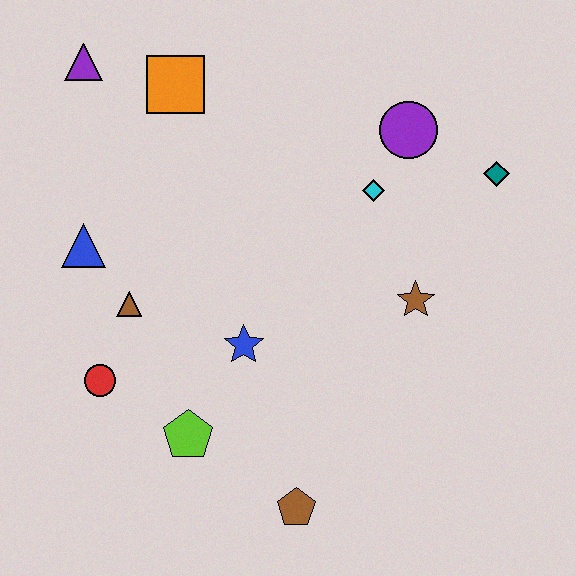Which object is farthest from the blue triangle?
The teal diamond is farthest from the blue triangle.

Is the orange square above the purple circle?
Yes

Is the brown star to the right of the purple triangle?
Yes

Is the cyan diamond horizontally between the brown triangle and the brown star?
Yes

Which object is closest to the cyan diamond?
The purple circle is closest to the cyan diamond.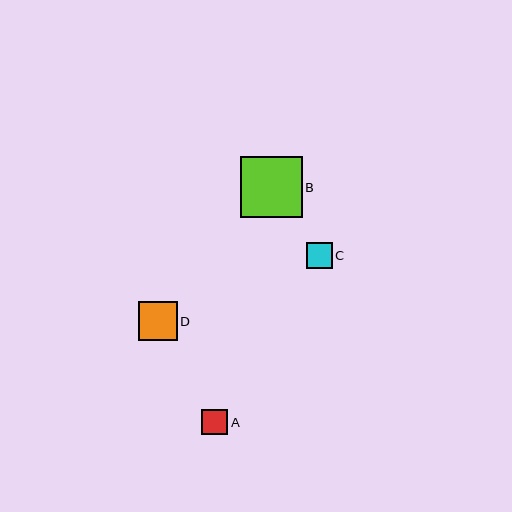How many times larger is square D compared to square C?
Square D is approximately 1.5 times the size of square C.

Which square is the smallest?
Square A is the smallest with a size of approximately 26 pixels.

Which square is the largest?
Square B is the largest with a size of approximately 61 pixels.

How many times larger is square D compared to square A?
Square D is approximately 1.5 times the size of square A.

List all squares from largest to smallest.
From largest to smallest: B, D, C, A.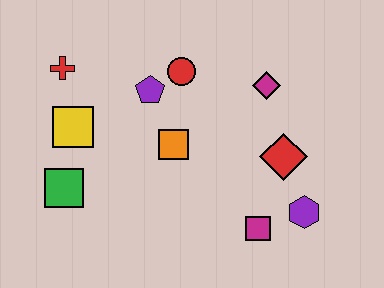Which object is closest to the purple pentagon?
The red circle is closest to the purple pentagon.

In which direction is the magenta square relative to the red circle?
The magenta square is below the red circle.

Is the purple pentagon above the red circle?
No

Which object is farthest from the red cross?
The purple hexagon is farthest from the red cross.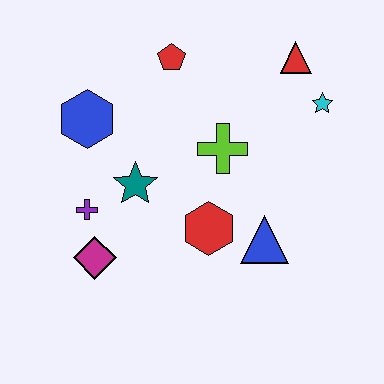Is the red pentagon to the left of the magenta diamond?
No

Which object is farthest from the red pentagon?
The magenta diamond is farthest from the red pentagon.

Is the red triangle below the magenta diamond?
No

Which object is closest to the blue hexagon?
The teal star is closest to the blue hexagon.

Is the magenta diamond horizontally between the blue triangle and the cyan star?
No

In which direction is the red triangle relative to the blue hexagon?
The red triangle is to the right of the blue hexagon.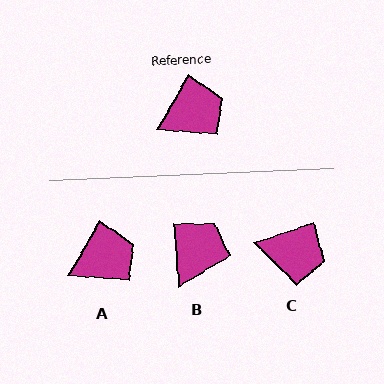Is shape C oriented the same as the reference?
No, it is off by about 41 degrees.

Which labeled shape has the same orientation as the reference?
A.